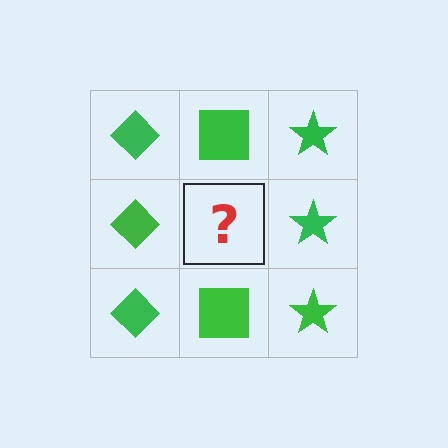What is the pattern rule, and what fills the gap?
The rule is that each column has a consistent shape. The gap should be filled with a green square.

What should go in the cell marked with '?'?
The missing cell should contain a green square.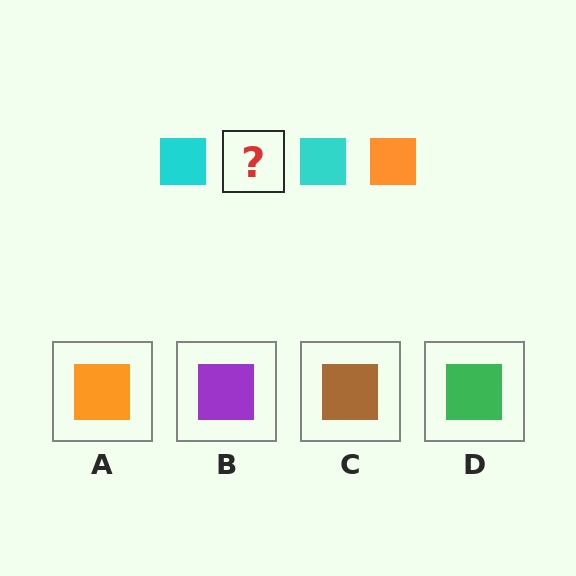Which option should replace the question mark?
Option A.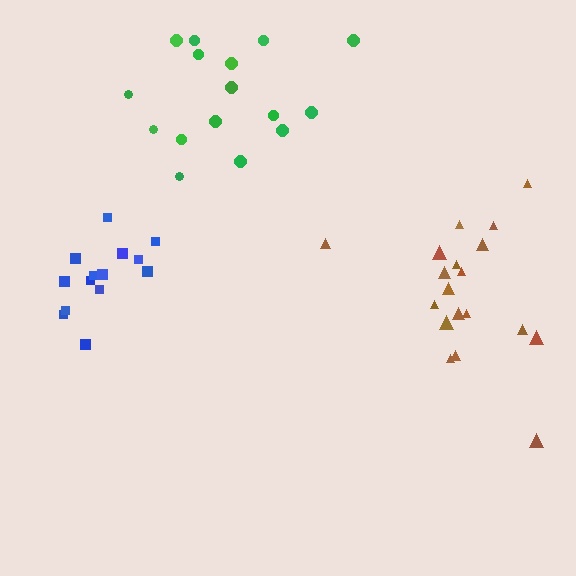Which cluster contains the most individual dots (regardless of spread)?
Brown (19).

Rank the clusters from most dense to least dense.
blue, brown, green.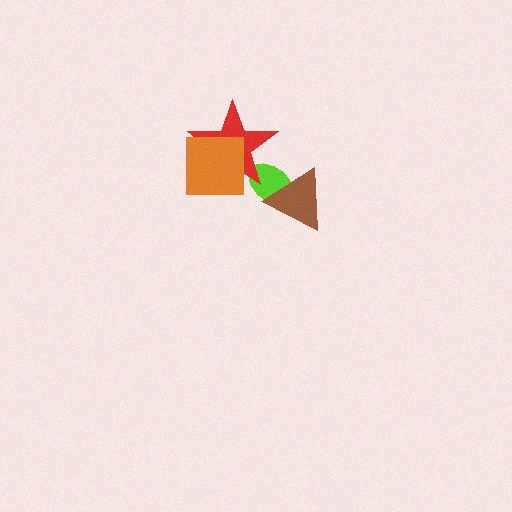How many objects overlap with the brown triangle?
1 object overlaps with the brown triangle.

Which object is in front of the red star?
The orange square is in front of the red star.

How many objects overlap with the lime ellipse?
2 objects overlap with the lime ellipse.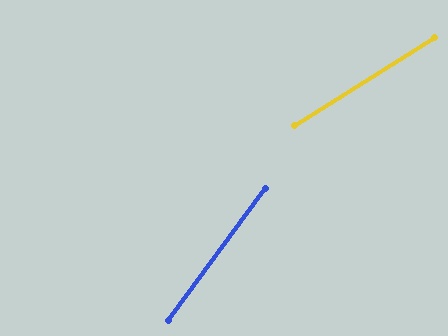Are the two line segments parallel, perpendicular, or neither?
Neither parallel nor perpendicular — they differ by about 21°.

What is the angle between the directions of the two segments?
Approximately 21 degrees.